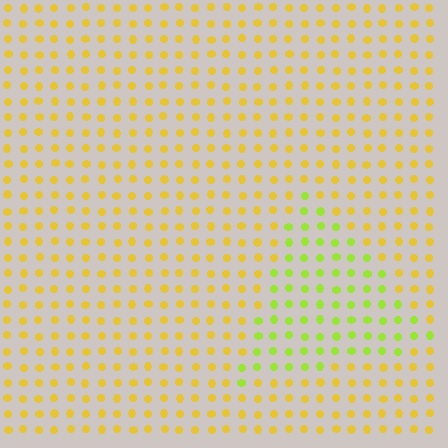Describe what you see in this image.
The image is filled with small yellow elements in a uniform arrangement. A triangle-shaped region is visible where the elements are tinted to a slightly different hue, forming a subtle color boundary.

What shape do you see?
I see a triangle.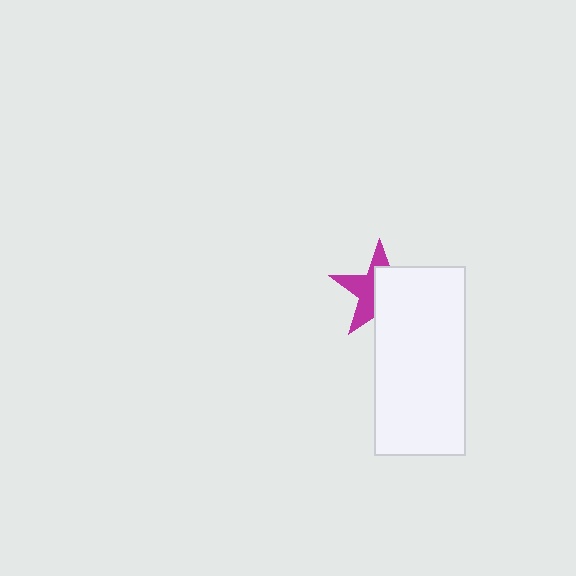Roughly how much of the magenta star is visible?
About half of it is visible (roughly 45%).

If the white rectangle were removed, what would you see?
You would see the complete magenta star.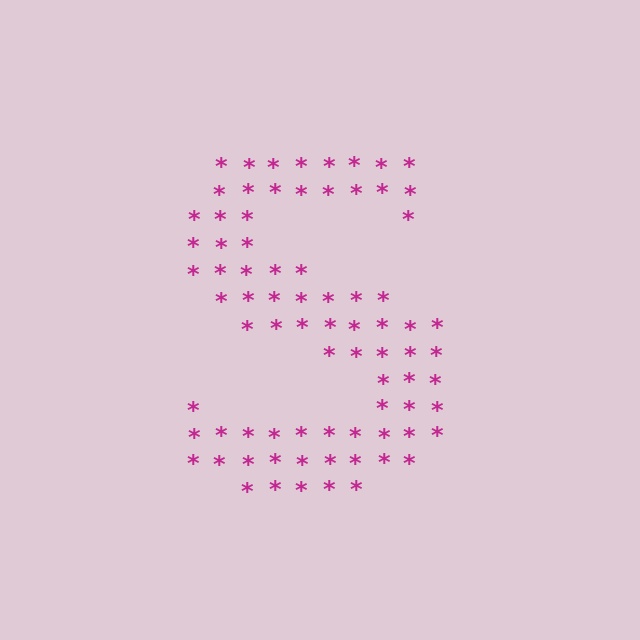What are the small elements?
The small elements are asterisks.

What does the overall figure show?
The overall figure shows the letter S.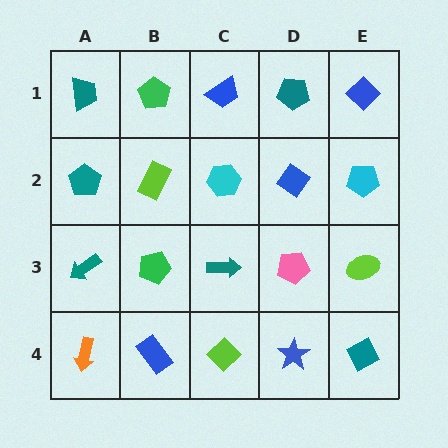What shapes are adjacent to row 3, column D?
A blue diamond (row 2, column D), a blue star (row 4, column D), a teal arrow (row 3, column C), a lime ellipse (row 3, column E).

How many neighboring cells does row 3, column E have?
3.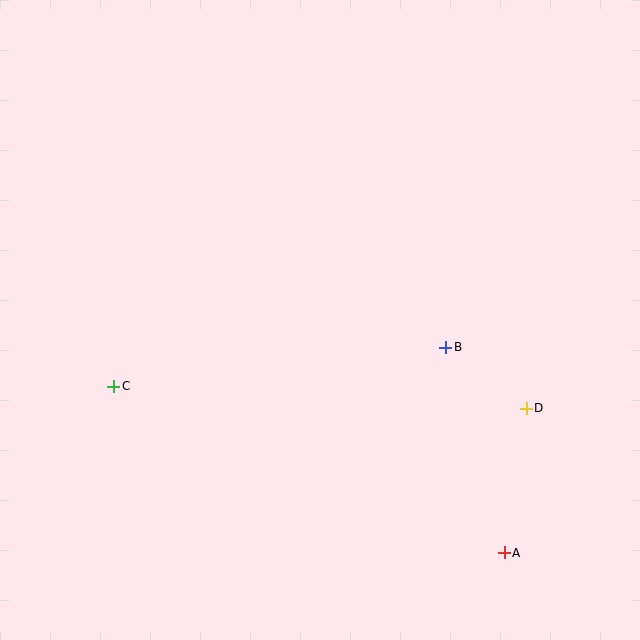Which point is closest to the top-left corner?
Point C is closest to the top-left corner.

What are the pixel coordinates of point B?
Point B is at (446, 347).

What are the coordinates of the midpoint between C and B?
The midpoint between C and B is at (280, 367).